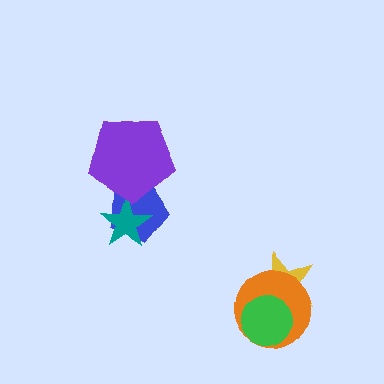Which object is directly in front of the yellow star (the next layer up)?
The orange circle is directly in front of the yellow star.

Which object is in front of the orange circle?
The green circle is in front of the orange circle.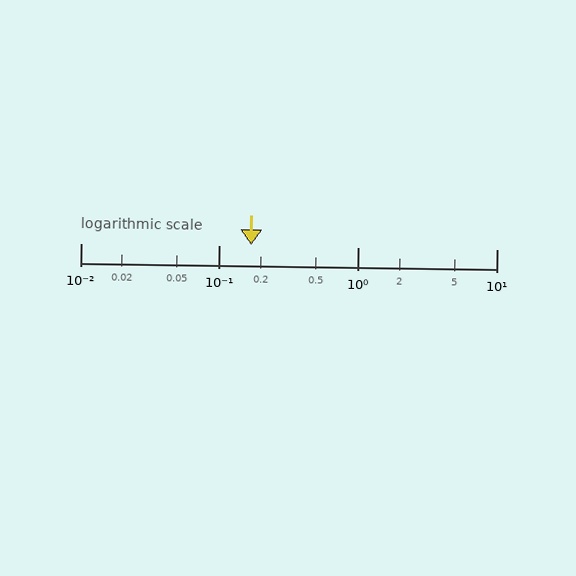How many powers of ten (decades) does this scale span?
The scale spans 3 decades, from 0.01 to 10.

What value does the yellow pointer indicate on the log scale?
The pointer indicates approximately 0.17.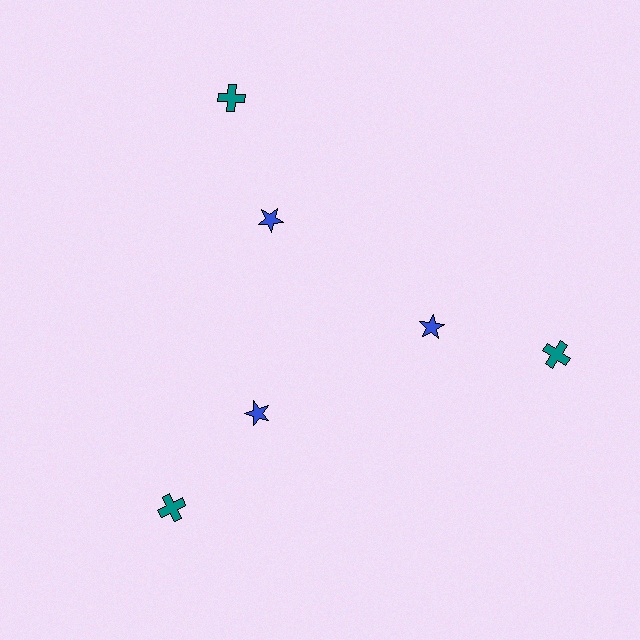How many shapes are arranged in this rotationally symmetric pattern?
There are 6 shapes, arranged in 3 groups of 2.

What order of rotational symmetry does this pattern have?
This pattern has 3-fold rotational symmetry.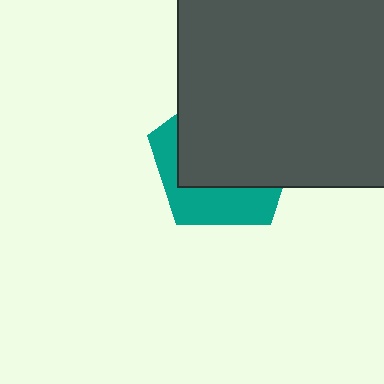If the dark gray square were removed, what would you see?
You would see the complete teal pentagon.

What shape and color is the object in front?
The object in front is a dark gray square.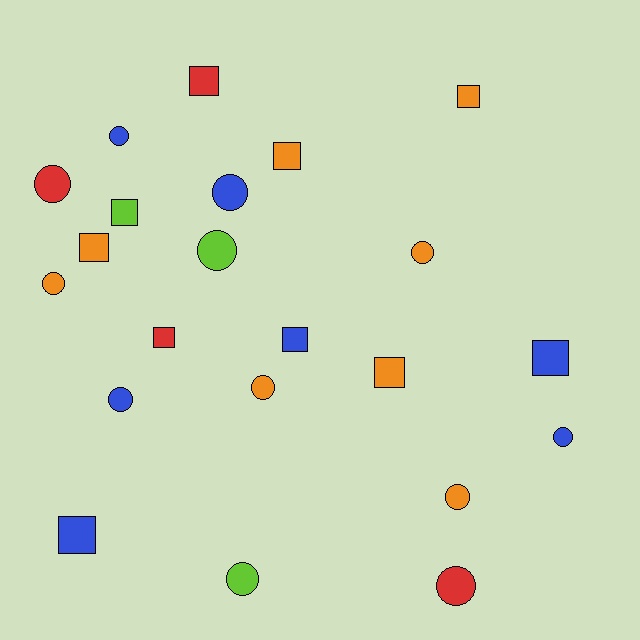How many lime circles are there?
There are 2 lime circles.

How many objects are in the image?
There are 22 objects.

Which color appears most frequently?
Orange, with 8 objects.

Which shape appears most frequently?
Circle, with 12 objects.